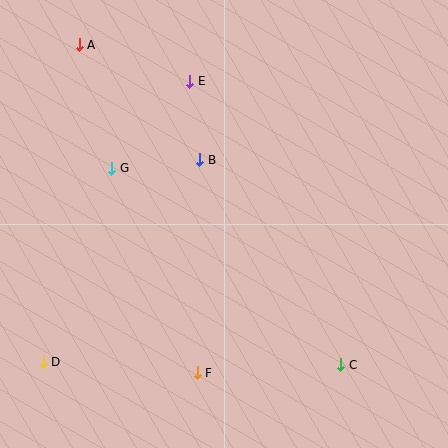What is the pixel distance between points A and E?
The distance between A and E is 116 pixels.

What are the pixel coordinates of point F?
Point F is at (197, 373).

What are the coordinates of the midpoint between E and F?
The midpoint between E and F is at (194, 227).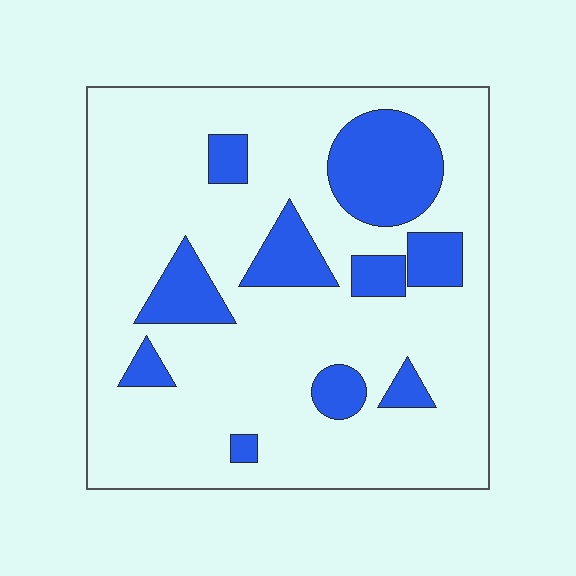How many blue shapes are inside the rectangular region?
10.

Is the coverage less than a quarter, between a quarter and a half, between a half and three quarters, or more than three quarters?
Less than a quarter.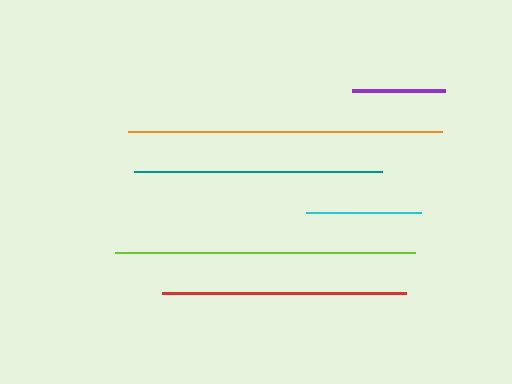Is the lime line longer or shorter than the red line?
The lime line is longer than the red line.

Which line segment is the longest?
The orange line is the longest at approximately 315 pixels.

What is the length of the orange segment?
The orange segment is approximately 315 pixels long.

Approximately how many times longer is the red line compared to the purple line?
The red line is approximately 2.6 times the length of the purple line.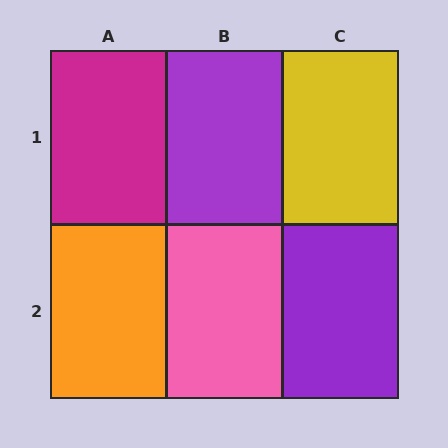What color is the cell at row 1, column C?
Yellow.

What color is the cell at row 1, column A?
Magenta.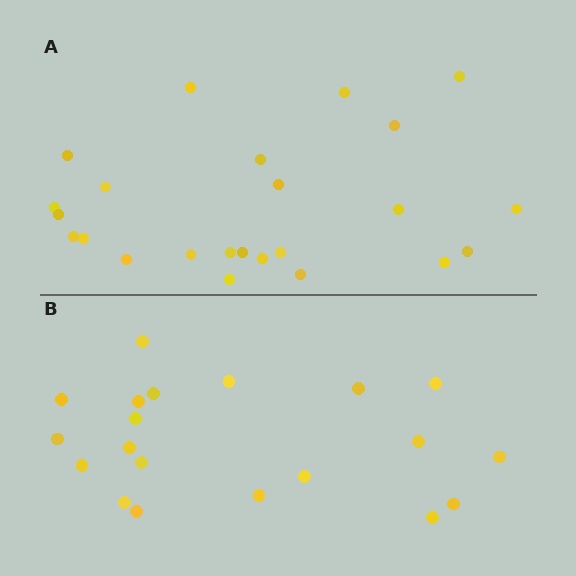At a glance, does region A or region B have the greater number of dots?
Region A (the top region) has more dots.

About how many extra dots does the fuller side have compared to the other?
Region A has about 4 more dots than region B.